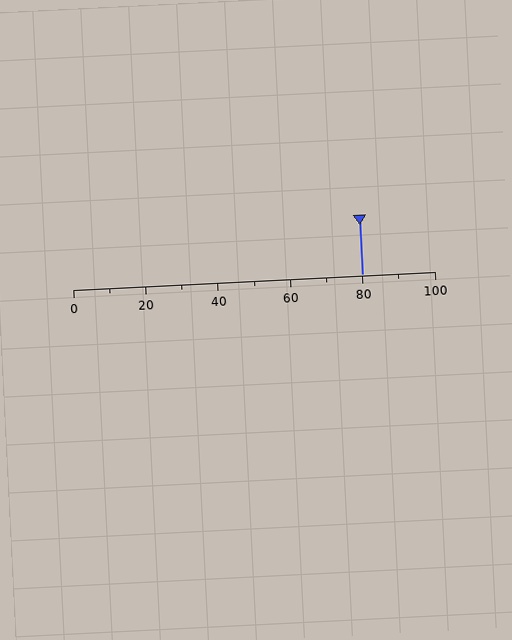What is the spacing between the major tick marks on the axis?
The major ticks are spaced 20 apart.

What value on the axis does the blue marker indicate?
The marker indicates approximately 80.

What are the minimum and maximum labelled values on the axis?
The axis runs from 0 to 100.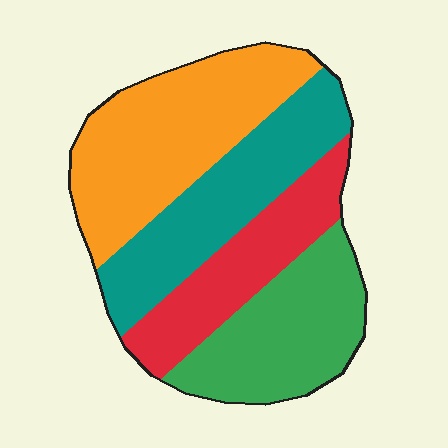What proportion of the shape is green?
Green takes up about one quarter (1/4) of the shape.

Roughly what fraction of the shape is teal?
Teal covers around 25% of the shape.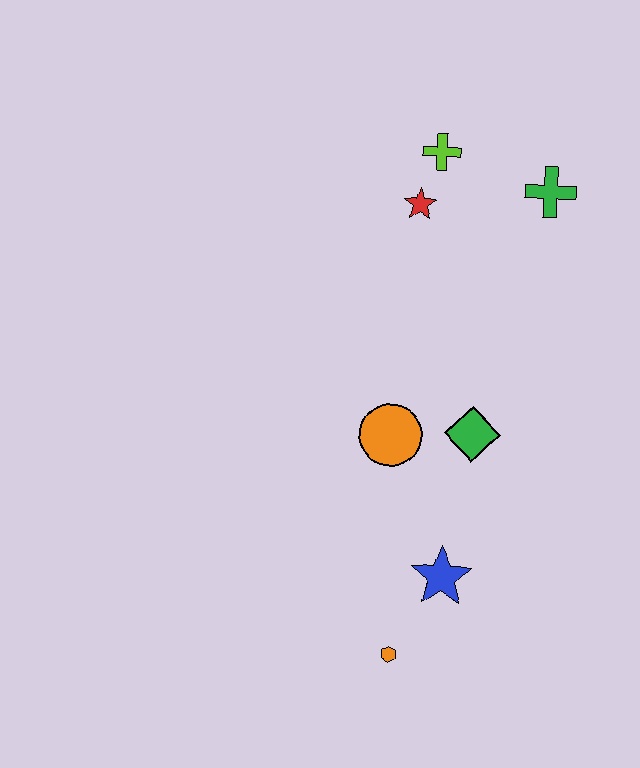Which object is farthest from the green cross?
The orange hexagon is farthest from the green cross.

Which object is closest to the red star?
The lime cross is closest to the red star.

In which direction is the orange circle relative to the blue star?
The orange circle is above the blue star.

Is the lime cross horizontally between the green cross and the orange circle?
Yes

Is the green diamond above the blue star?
Yes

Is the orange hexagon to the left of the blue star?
Yes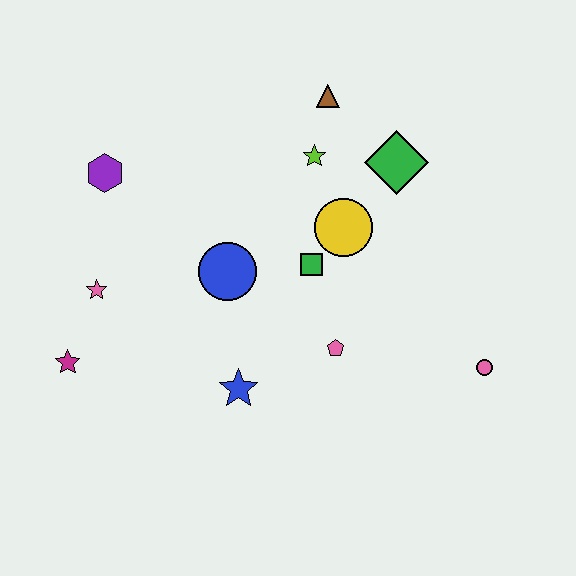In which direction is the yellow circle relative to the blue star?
The yellow circle is above the blue star.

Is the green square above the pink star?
Yes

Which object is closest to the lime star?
The brown triangle is closest to the lime star.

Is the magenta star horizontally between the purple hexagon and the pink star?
No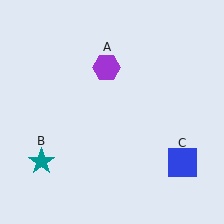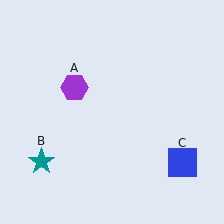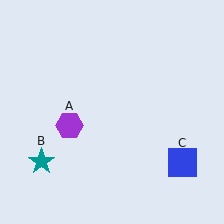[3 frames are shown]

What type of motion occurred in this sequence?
The purple hexagon (object A) rotated counterclockwise around the center of the scene.